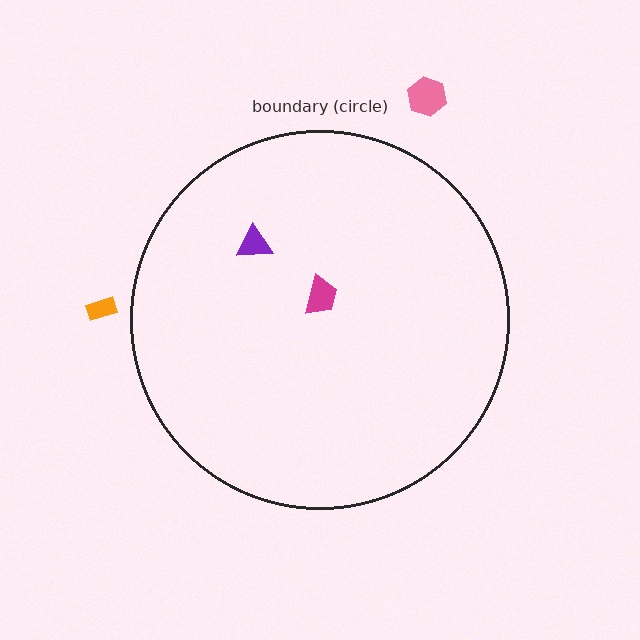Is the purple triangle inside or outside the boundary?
Inside.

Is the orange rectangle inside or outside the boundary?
Outside.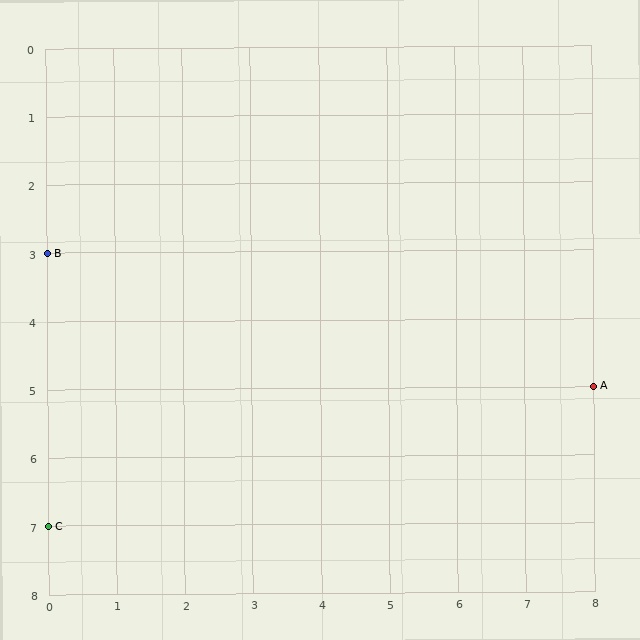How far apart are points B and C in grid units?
Points B and C are 4 rows apart.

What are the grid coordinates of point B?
Point B is at grid coordinates (0, 3).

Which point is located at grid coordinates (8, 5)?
Point A is at (8, 5).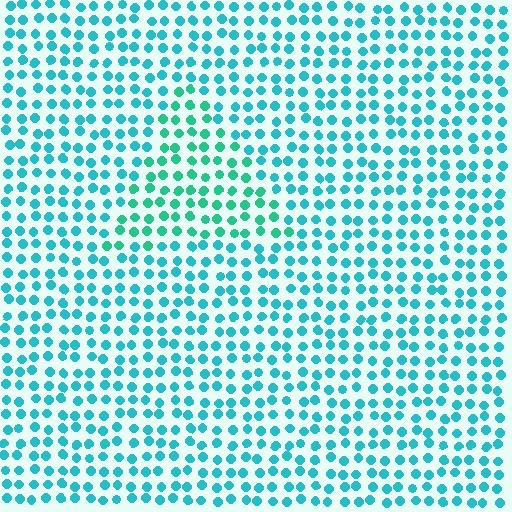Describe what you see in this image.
The image is filled with small cyan elements in a uniform arrangement. A triangle-shaped region is visible where the elements are tinted to a slightly different hue, forming a subtle color boundary.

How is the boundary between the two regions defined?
The boundary is defined purely by a slight shift in hue (about 25 degrees). Spacing, size, and orientation are identical on both sides.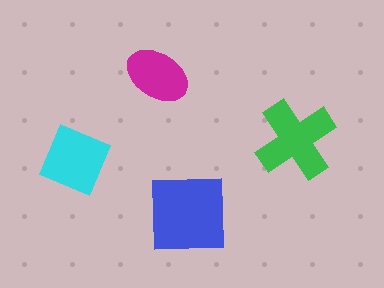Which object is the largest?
The blue square.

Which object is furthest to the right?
The green cross is rightmost.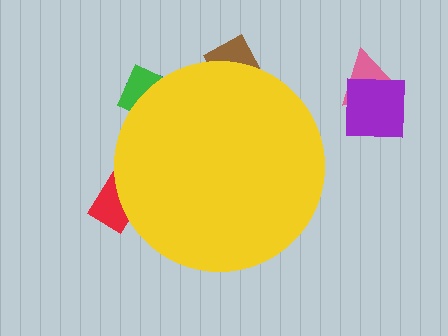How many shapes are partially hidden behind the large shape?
4 shapes are partially hidden.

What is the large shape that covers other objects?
A yellow circle.